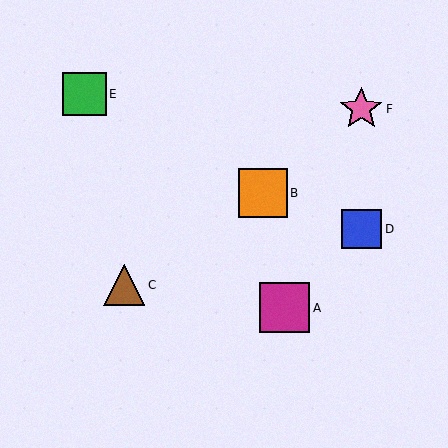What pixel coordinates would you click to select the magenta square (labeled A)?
Click at (284, 308) to select the magenta square A.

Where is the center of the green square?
The center of the green square is at (84, 94).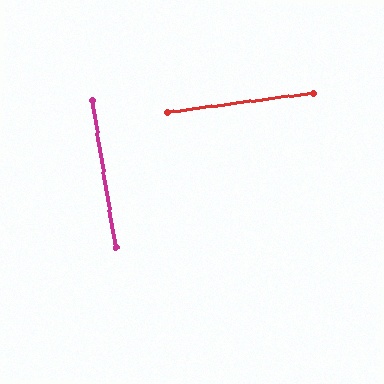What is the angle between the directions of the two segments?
Approximately 88 degrees.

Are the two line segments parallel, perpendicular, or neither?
Perpendicular — they meet at approximately 88°.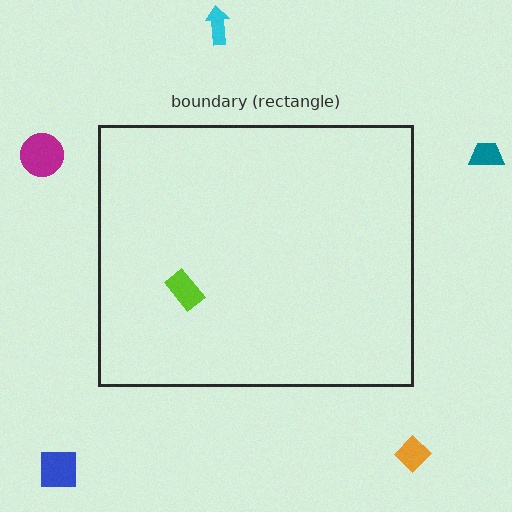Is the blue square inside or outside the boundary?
Outside.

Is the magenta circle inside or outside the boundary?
Outside.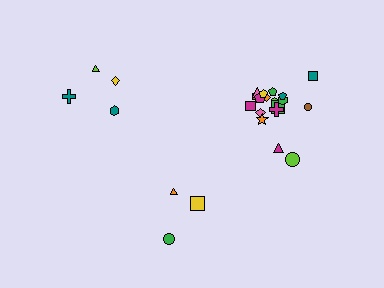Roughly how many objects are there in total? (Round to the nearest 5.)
Roughly 25 objects in total.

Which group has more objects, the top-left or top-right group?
The top-right group.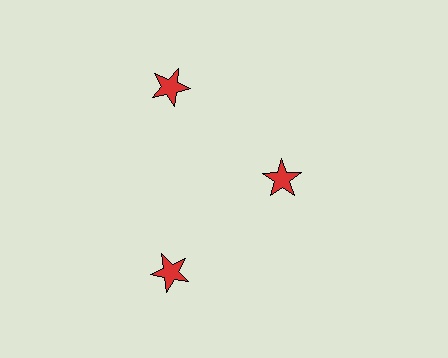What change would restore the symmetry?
The symmetry would be restored by moving it outward, back onto the ring so that all 3 stars sit at equal angles and equal distance from the center.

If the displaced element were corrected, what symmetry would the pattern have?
It would have 3-fold rotational symmetry — the pattern would map onto itself every 120 degrees.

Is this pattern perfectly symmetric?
No. The 3 red stars are arranged in a ring, but one element near the 3 o'clock position is pulled inward toward the center, breaking the 3-fold rotational symmetry.